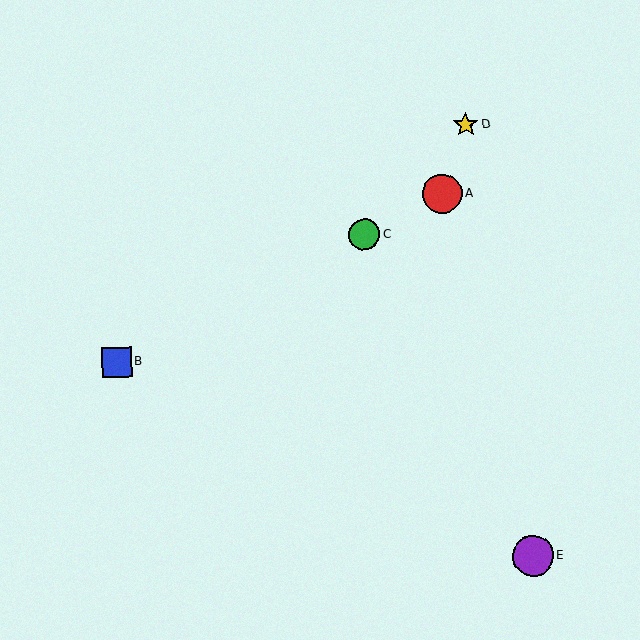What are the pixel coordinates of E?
Object E is at (533, 556).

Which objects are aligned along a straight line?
Objects A, B, C are aligned along a straight line.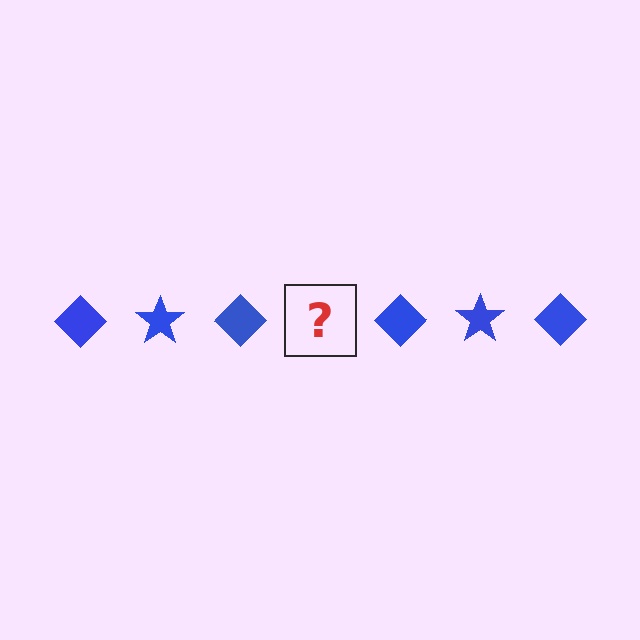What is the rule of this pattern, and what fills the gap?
The rule is that the pattern cycles through diamond, star shapes in blue. The gap should be filled with a blue star.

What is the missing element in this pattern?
The missing element is a blue star.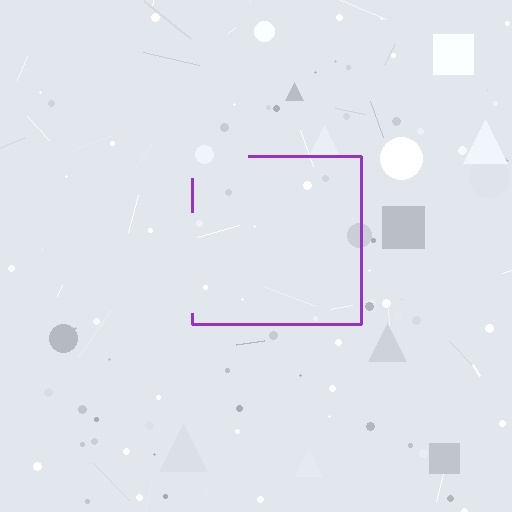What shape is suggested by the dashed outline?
The dashed outline suggests a square.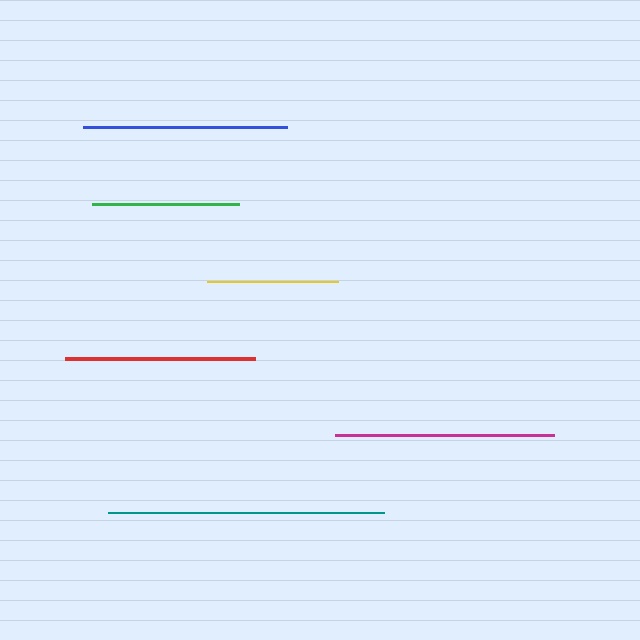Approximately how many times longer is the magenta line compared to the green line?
The magenta line is approximately 1.5 times the length of the green line.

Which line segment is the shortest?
The yellow line is the shortest at approximately 131 pixels.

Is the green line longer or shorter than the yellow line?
The green line is longer than the yellow line.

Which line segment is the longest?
The teal line is the longest at approximately 276 pixels.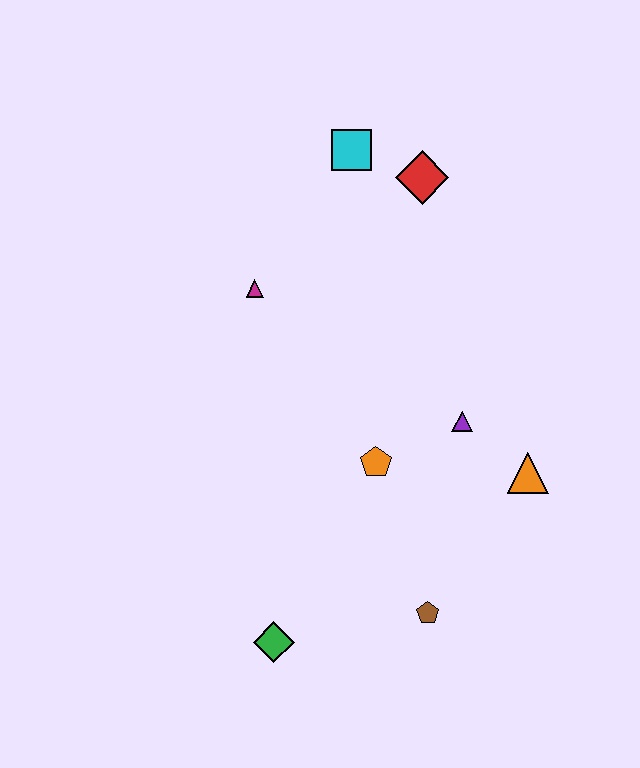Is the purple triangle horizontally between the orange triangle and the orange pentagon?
Yes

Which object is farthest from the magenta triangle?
The brown pentagon is farthest from the magenta triangle.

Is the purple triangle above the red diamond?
No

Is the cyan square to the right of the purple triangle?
No